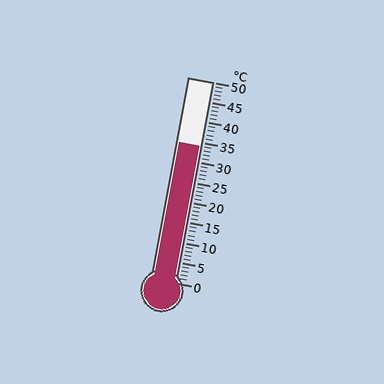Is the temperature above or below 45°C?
The temperature is below 45°C.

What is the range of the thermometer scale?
The thermometer scale ranges from 0°C to 50°C.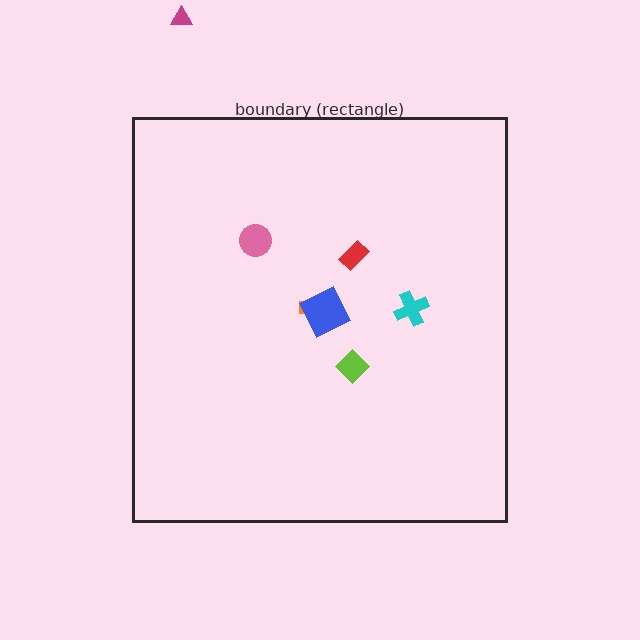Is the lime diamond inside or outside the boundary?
Inside.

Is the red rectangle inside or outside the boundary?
Inside.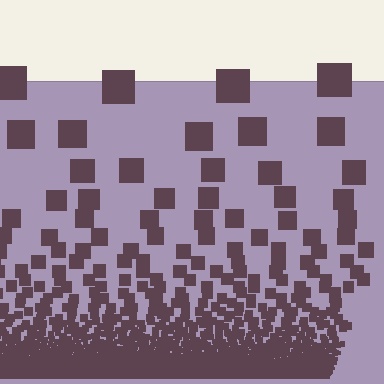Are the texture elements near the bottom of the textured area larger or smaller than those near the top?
Smaller. The gradient is inverted — elements near the bottom are smaller and denser.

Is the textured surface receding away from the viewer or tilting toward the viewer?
The surface appears to tilt toward the viewer. Texture elements get larger and sparser toward the top.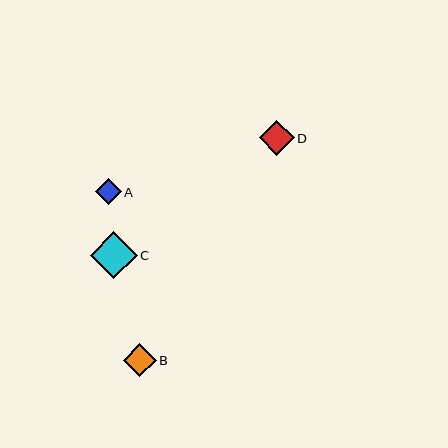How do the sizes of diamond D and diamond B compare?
Diamond D and diamond B are approximately the same size.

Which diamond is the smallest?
Diamond A is the smallest with a size of approximately 26 pixels.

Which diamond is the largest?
Diamond C is the largest with a size of approximately 47 pixels.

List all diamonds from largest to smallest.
From largest to smallest: C, D, B, A.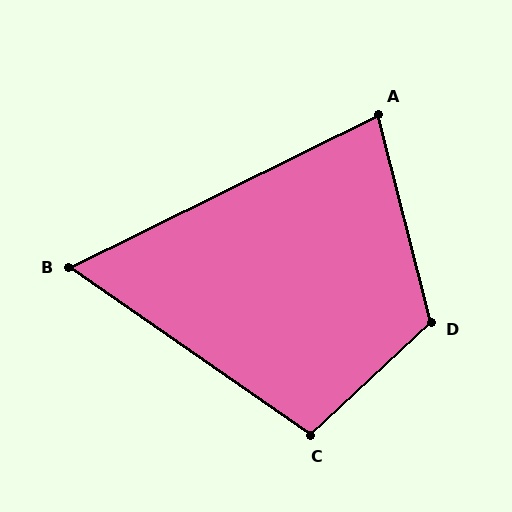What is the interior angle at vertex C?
Approximately 102 degrees (obtuse).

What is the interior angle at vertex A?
Approximately 78 degrees (acute).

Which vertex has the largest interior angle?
D, at approximately 119 degrees.